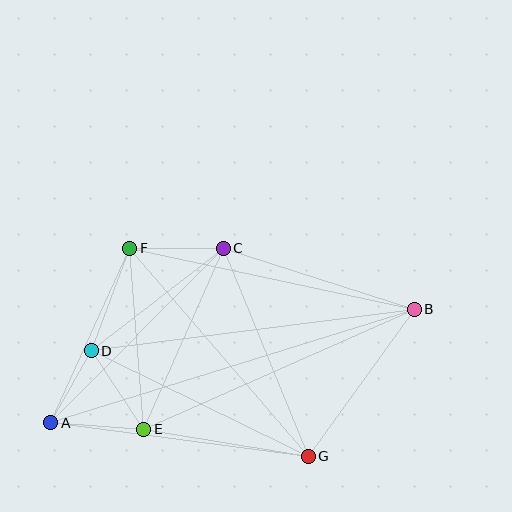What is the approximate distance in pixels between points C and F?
The distance between C and F is approximately 93 pixels.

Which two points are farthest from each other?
Points A and B are farthest from each other.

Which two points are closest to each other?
Points A and D are closest to each other.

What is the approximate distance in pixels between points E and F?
The distance between E and F is approximately 181 pixels.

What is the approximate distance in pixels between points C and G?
The distance between C and G is approximately 225 pixels.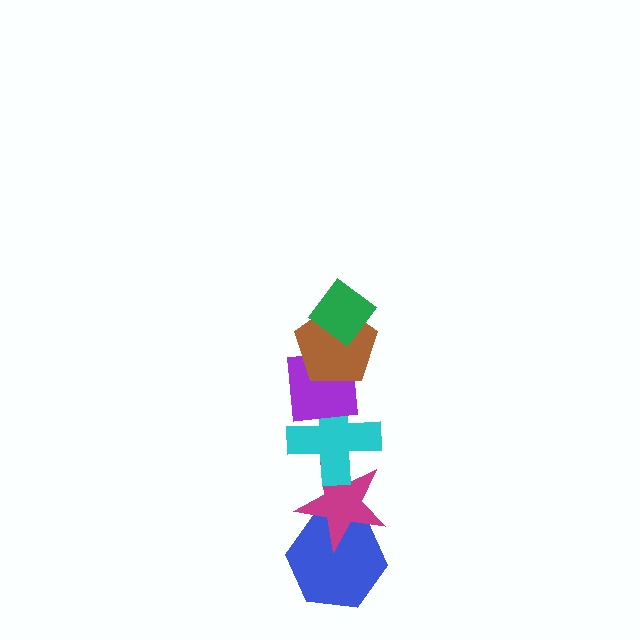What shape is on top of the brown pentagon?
The green diamond is on top of the brown pentagon.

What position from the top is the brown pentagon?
The brown pentagon is 2nd from the top.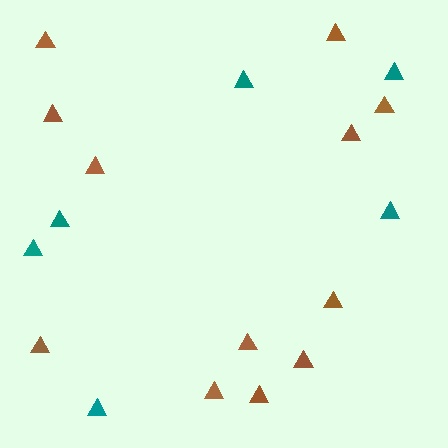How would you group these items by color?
There are 2 groups: one group of brown triangles (12) and one group of teal triangles (6).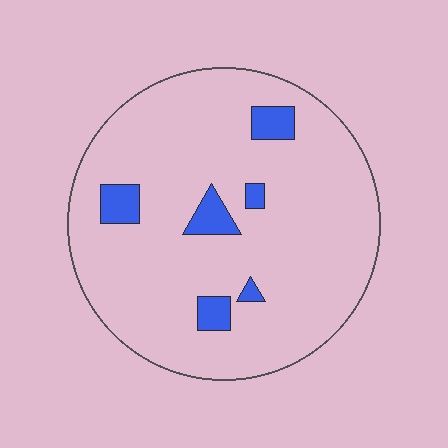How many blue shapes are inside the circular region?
6.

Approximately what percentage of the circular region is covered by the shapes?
Approximately 10%.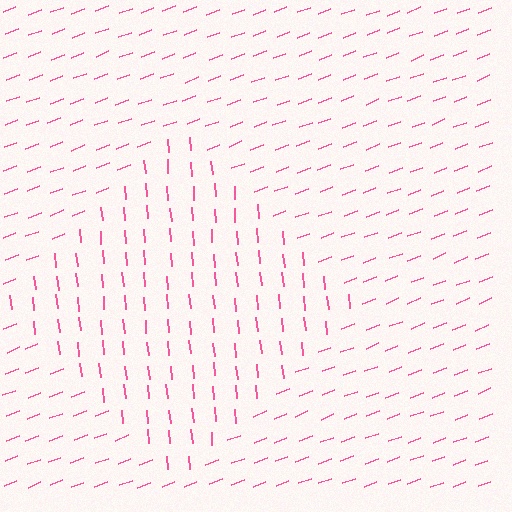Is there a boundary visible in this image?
Yes, there is a texture boundary formed by a change in line orientation.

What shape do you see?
I see a diamond.